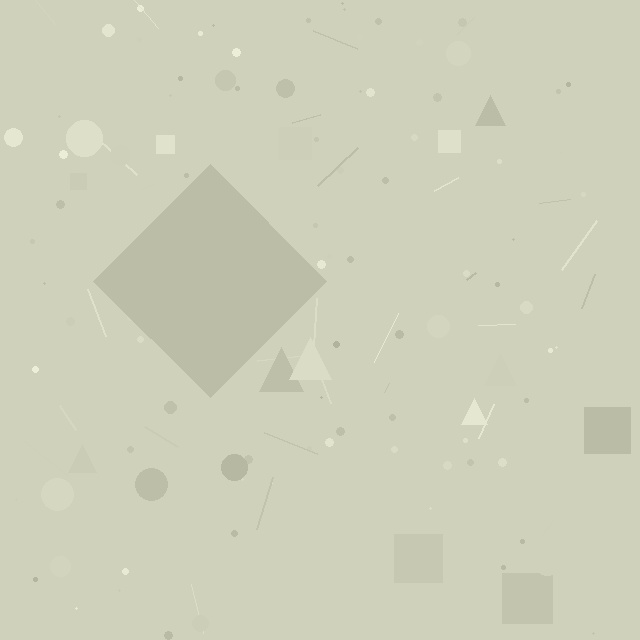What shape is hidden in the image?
A diamond is hidden in the image.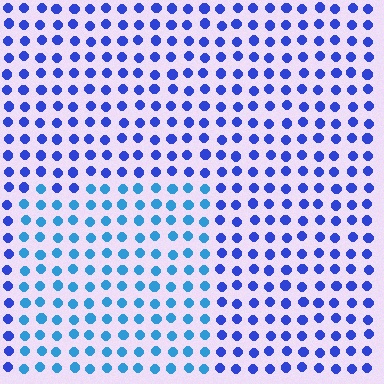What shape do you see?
I see a rectangle.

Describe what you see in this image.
The image is filled with small blue elements in a uniform arrangement. A rectangle-shaped region is visible where the elements are tinted to a slightly different hue, forming a subtle color boundary.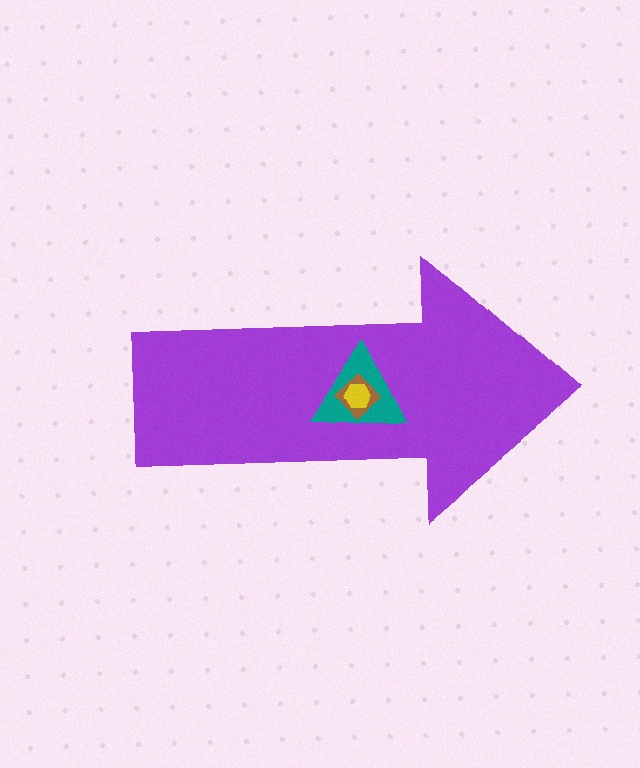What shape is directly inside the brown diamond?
The yellow hexagon.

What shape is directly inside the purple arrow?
The teal triangle.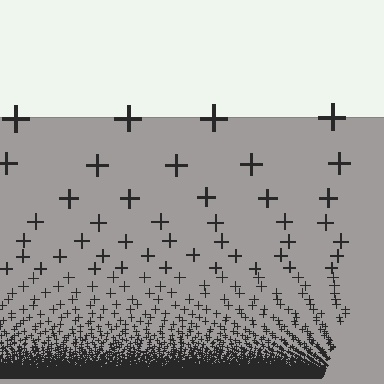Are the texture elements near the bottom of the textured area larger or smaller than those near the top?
Smaller. The gradient is inverted — elements near the bottom are smaller and denser.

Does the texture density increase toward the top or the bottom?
Density increases toward the bottom.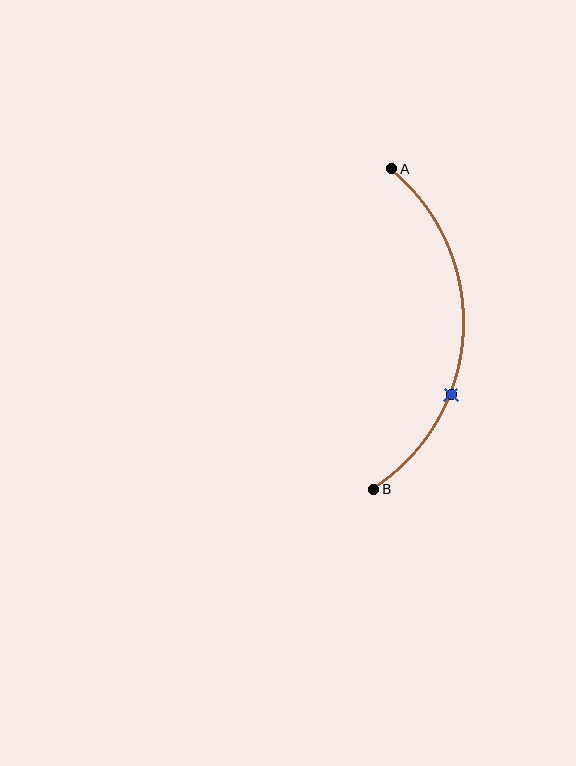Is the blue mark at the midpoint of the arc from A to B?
No. The blue mark lies on the arc but is closer to endpoint B. The arc midpoint would be at the point on the curve equidistant along the arc from both A and B.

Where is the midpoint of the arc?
The arc midpoint is the point on the curve farthest from the straight line joining A and B. It sits to the right of that line.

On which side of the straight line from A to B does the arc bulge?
The arc bulges to the right of the straight line connecting A and B.